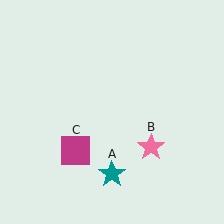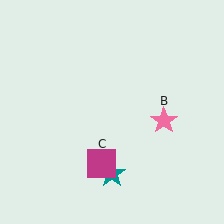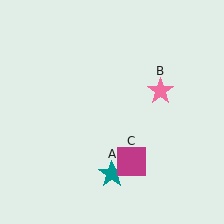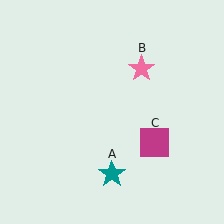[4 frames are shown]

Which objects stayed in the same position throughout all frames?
Teal star (object A) remained stationary.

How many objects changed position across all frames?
2 objects changed position: pink star (object B), magenta square (object C).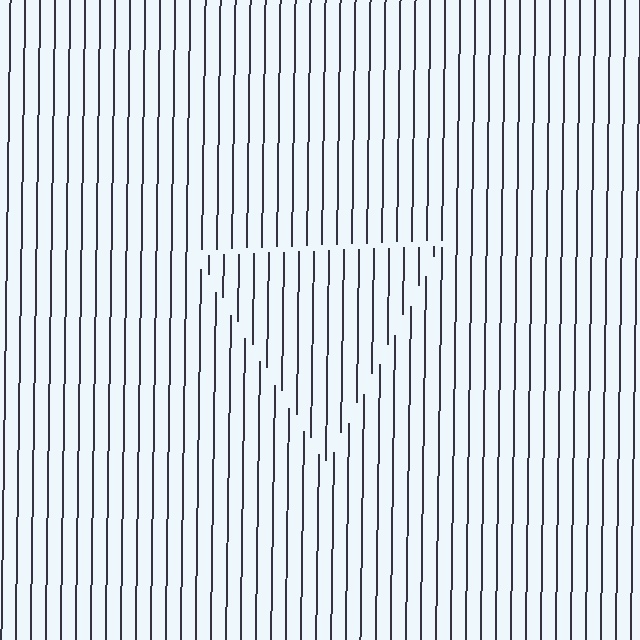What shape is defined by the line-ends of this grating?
An illusory triangle. The interior of the shape contains the same grating, shifted by half a period — the contour is defined by the phase discontinuity where line-ends from the inner and outer gratings abut.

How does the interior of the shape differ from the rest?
The interior of the shape contains the same grating, shifted by half a period — the contour is defined by the phase discontinuity where line-ends from the inner and outer gratings abut.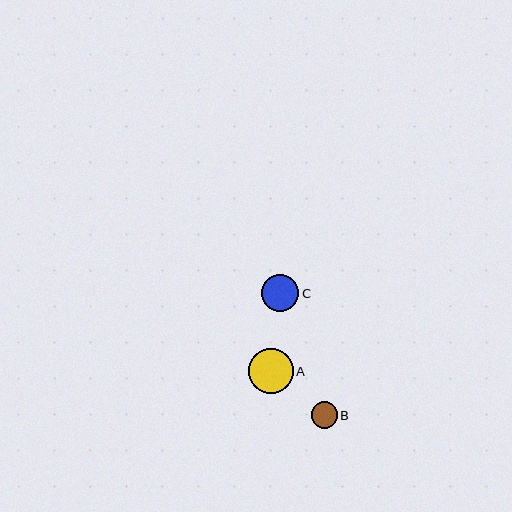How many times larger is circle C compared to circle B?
Circle C is approximately 1.4 times the size of circle B.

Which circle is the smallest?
Circle B is the smallest with a size of approximately 26 pixels.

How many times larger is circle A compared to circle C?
Circle A is approximately 1.2 times the size of circle C.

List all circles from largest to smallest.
From largest to smallest: A, C, B.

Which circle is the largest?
Circle A is the largest with a size of approximately 45 pixels.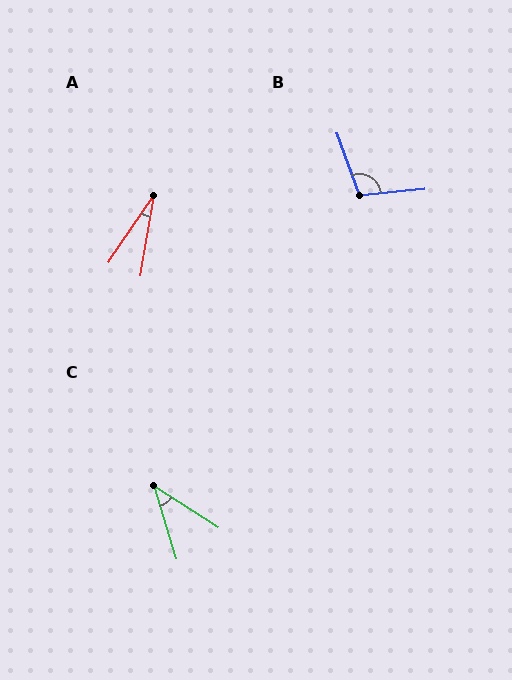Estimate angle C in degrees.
Approximately 40 degrees.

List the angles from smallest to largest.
A (25°), C (40°), B (104°).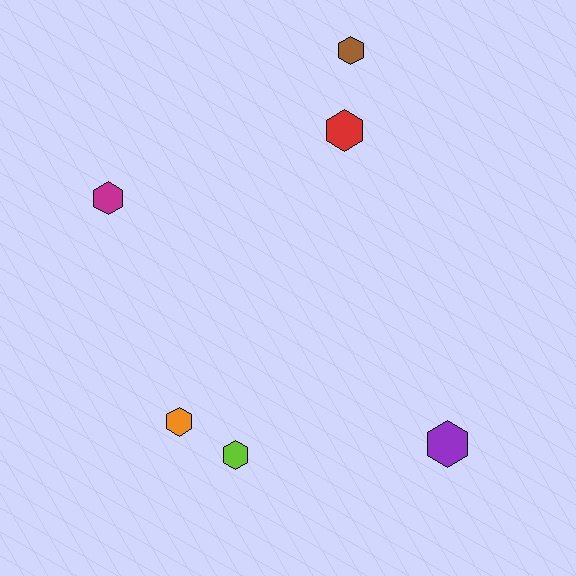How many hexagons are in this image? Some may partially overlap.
There are 6 hexagons.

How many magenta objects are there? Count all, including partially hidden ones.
There is 1 magenta object.